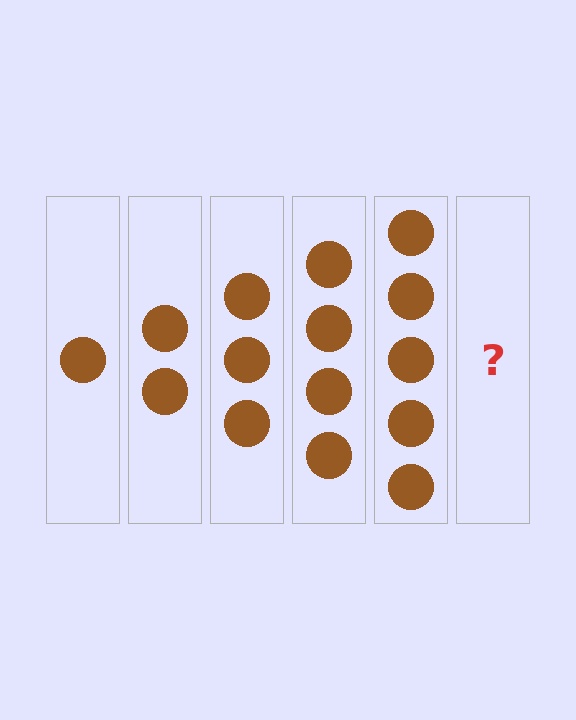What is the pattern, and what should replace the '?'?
The pattern is that each step adds one more circle. The '?' should be 6 circles.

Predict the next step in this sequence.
The next step is 6 circles.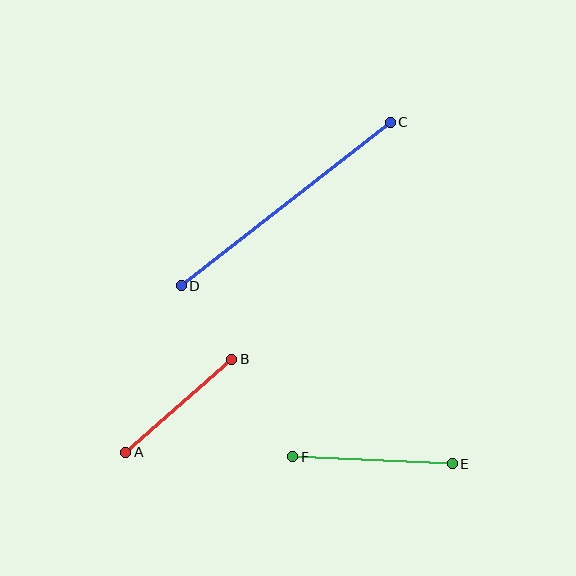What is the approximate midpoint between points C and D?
The midpoint is at approximately (286, 204) pixels.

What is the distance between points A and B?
The distance is approximately 141 pixels.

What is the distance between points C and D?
The distance is approximately 266 pixels.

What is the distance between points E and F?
The distance is approximately 160 pixels.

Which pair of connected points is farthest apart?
Points C and D are farthest apart.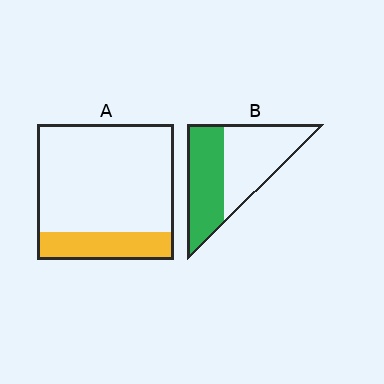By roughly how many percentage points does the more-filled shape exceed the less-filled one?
By roughly 25 percentage points (B over A).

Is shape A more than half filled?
No.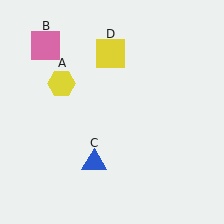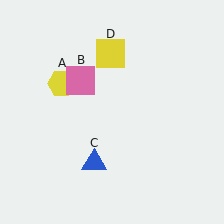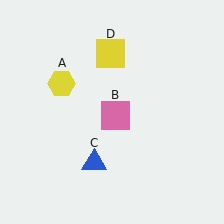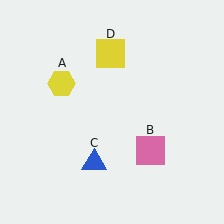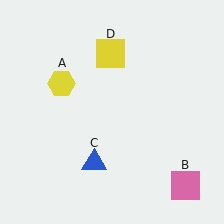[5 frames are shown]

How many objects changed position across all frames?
1 object changed position: pink square (object B).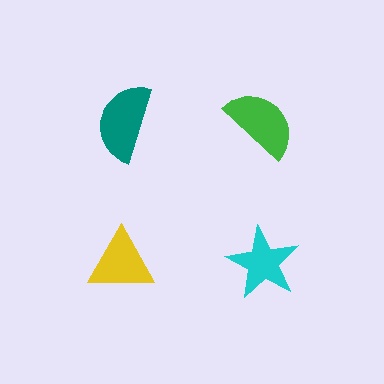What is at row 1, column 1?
A teal semicircle.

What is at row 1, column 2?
A green semicircle.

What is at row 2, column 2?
A cyan star.